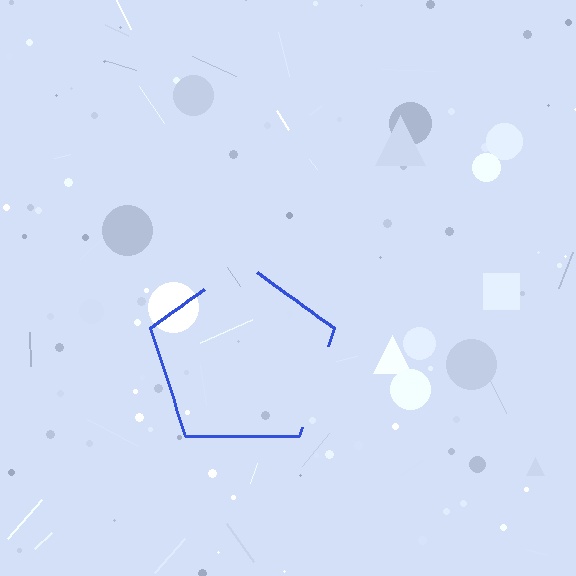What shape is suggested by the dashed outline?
The dashed outline suggests a pentagon.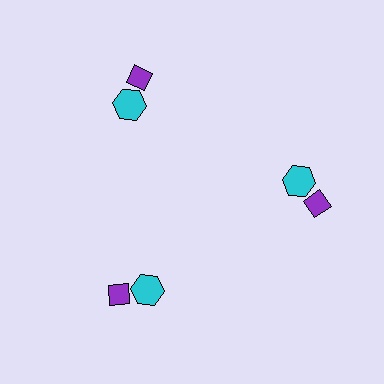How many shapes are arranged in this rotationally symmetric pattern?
There are 6 shapes, arranged in 3 groups of 2.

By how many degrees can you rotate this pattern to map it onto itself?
The pattern maps onto itself every 120 degrees of rotation.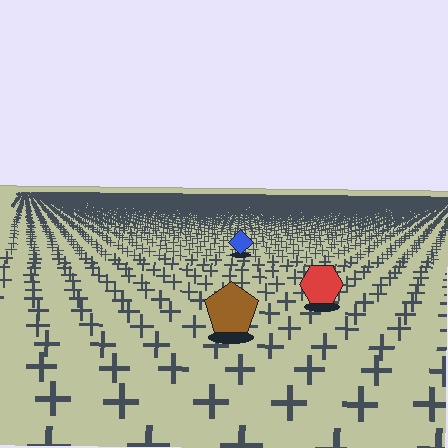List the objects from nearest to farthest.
From nearest to farthest: the brown pentagon, the red hexagon, the blue diamond.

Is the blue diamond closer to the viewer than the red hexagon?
No. The red hexagon is closer — you can tell from the texture gradient: the ground texture is coarser near it.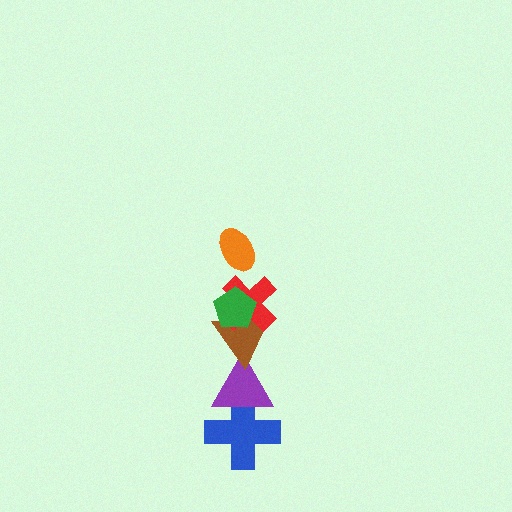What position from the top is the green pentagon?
The green pentagon is 2nd from the top.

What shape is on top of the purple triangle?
The brown triangle is on top of the purple triangle.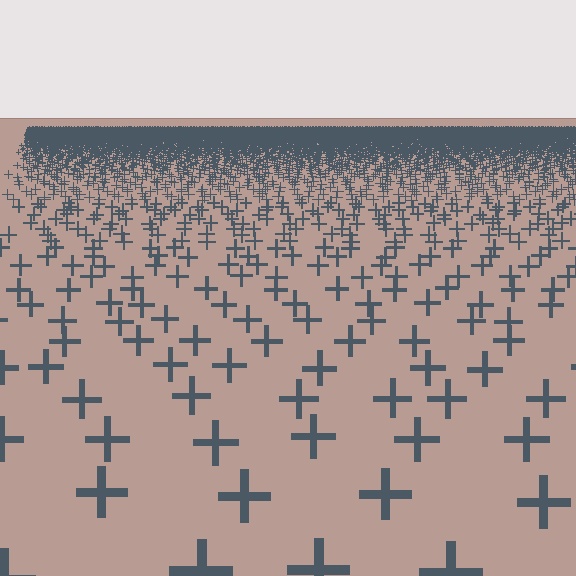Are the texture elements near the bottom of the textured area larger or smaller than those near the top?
Larger. Near the bottom, elements are closer to the viewer and appear at a bigger on-screen size.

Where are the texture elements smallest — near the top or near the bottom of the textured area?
Near the top.